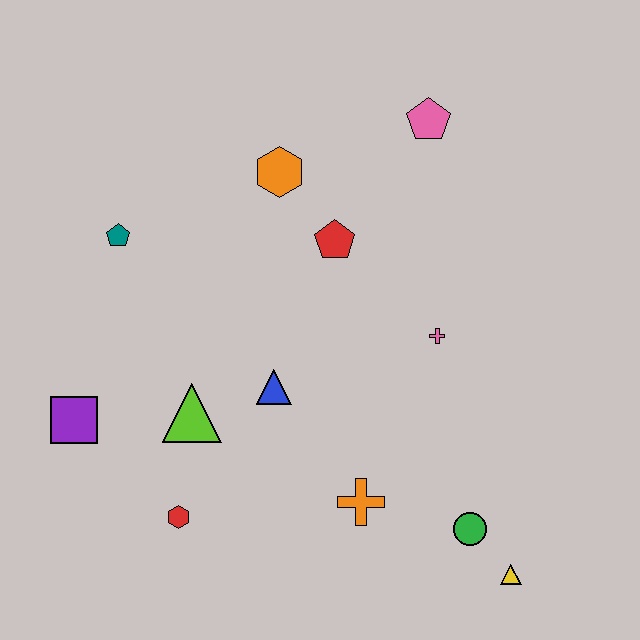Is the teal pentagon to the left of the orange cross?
Yes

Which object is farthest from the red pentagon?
The yellow triangle is farthest from the red pentagon.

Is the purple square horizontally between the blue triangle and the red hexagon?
No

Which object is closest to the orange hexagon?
The red pentagon is closest to the orange hexagon.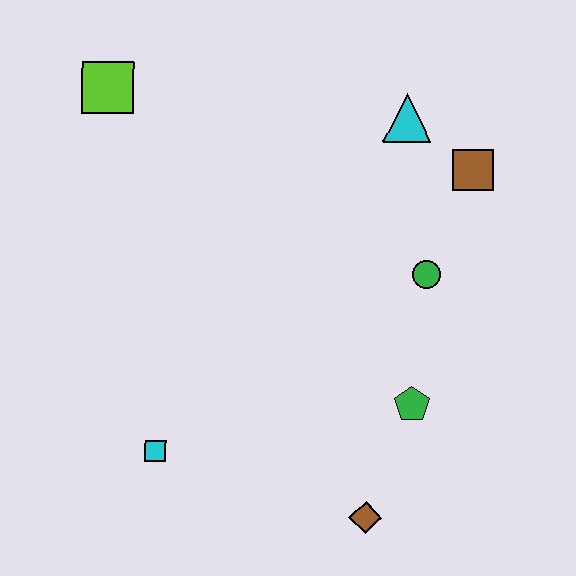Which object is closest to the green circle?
The brown square is closest to the green circle.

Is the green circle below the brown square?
Yes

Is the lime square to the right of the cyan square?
No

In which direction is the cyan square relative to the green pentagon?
The cyan square is to the left of the green pentagon.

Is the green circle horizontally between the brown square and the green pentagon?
Yes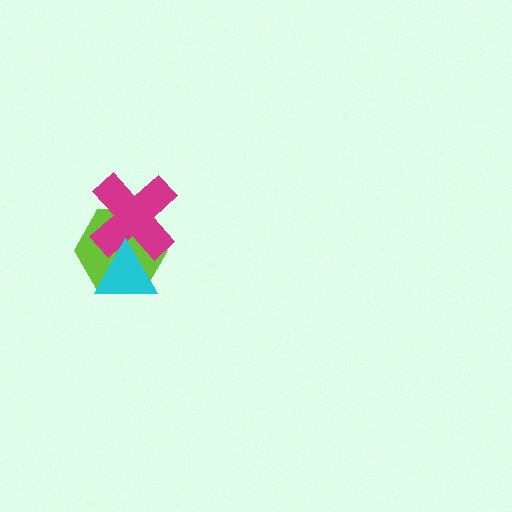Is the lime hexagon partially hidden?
Yes, it is partially covered by another shape.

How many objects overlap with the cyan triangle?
2 objects overlap with the cyan triangle.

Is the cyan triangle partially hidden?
No, no other shape covers it.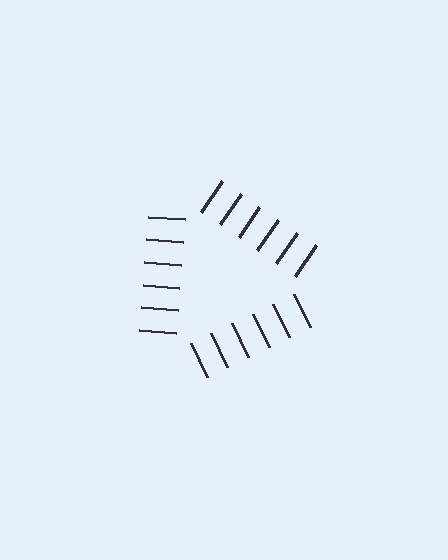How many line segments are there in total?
18 — 6 along each of the 3 edges.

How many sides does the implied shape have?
3 sides — the line-ends trace a triangle.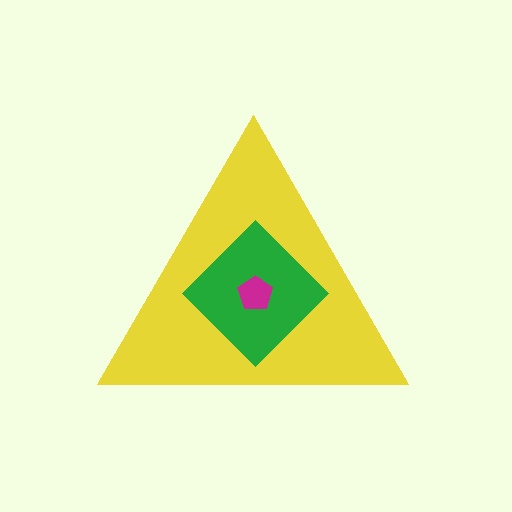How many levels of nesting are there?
3.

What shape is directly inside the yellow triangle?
The green diamond.